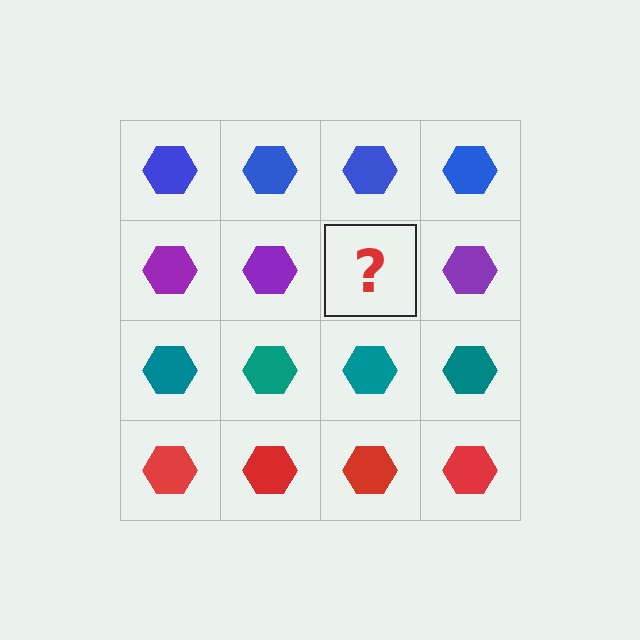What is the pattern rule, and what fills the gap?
The rule is that each row has a consistent color. The gap should be filled with a purple hexagon.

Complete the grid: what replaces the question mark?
The question mark should be replaced with a purple hexagon.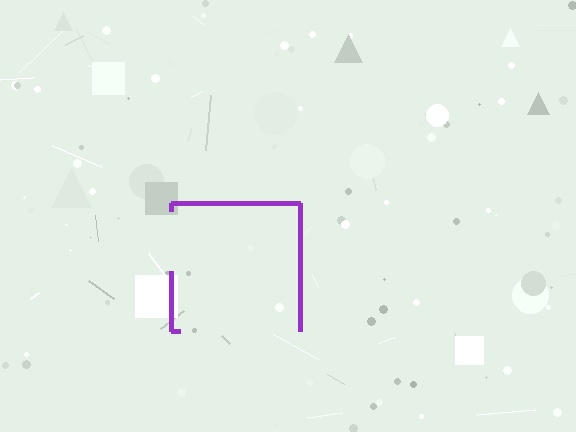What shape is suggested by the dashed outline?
The dashed outline suggests a square.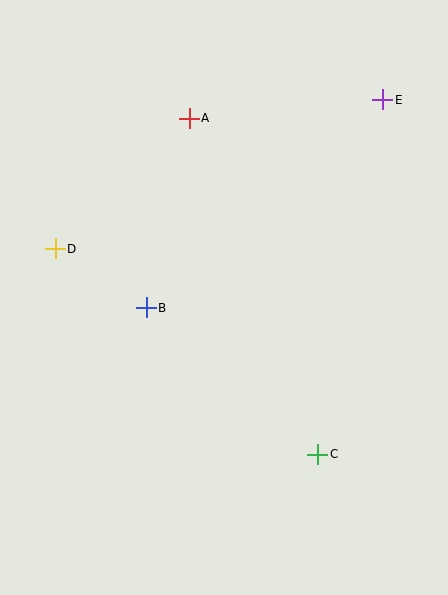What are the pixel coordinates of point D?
Point D is at (55, 249).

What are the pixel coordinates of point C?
Point C is at (318, 454).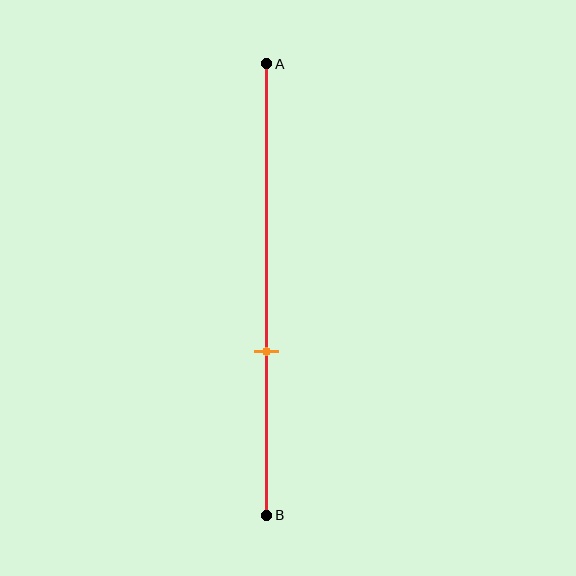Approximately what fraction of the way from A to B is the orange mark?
The orange mark is approximately 65% of the way from A to B.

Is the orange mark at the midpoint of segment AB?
No, the mark is at about 65% from A, not at the 50% midpoint.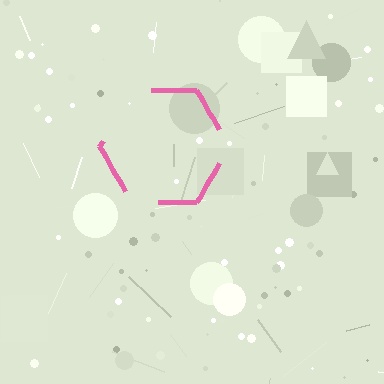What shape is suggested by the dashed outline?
The dashed outline suggests a hexagon.